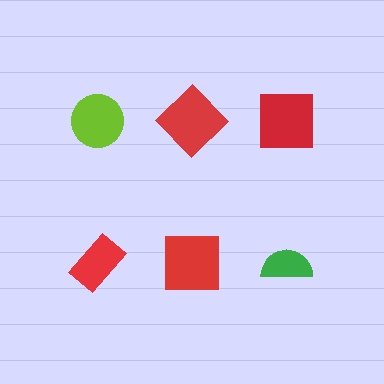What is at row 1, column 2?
A red diamond.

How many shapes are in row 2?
3 shapes.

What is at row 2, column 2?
A red square.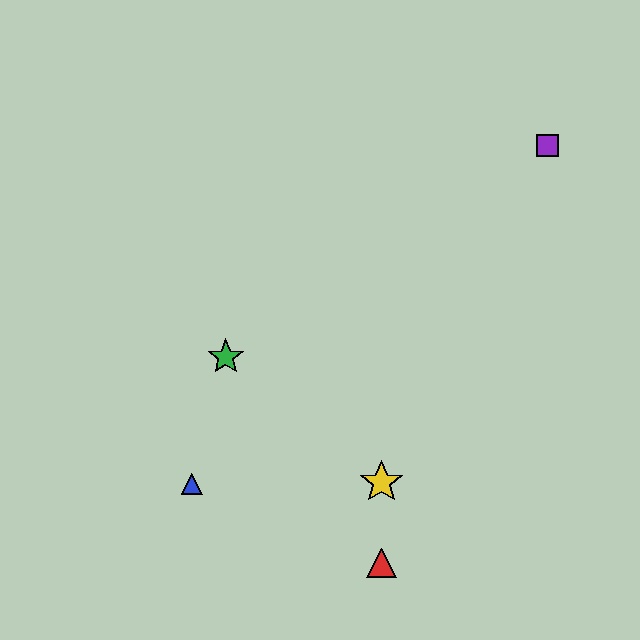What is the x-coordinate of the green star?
The green star is at x≈226.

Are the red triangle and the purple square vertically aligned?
No, the red triangle is at x≈382 and the purple square is at x≈547.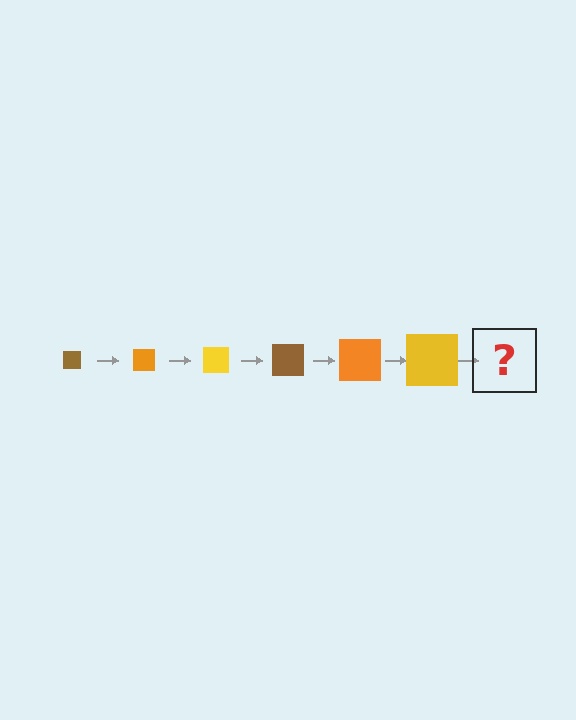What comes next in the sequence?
The next element should be a brown square, larger than the previous one.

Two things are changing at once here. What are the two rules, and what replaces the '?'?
The two rules are that the square grows larger each step and the color cycles through brown, orange, and yellow. The '?' should be a brown square, larger than the previous one.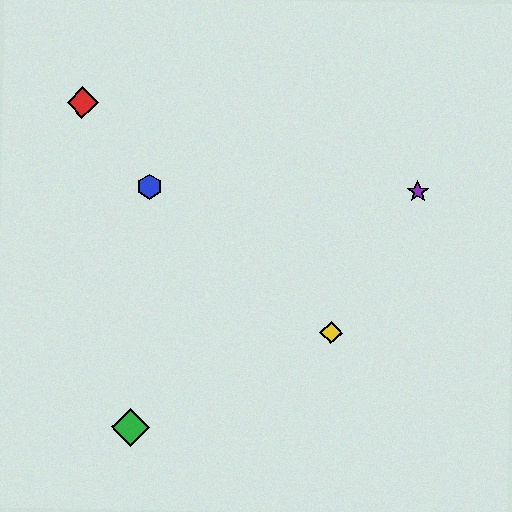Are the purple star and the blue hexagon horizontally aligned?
Yes, both are at y≈192.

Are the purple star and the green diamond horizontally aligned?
No, the purple star is at y≈192 and the green diamond is at y≈428.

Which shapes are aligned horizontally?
The blue hexagon, the purple star are aligned horizontally.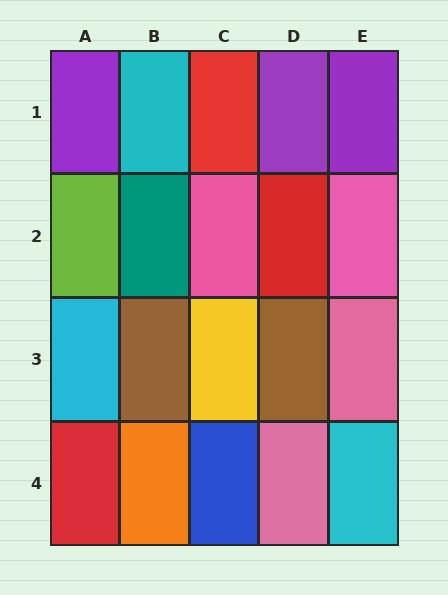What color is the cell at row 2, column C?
Pink.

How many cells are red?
3 cells are red.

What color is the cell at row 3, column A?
Cyan.